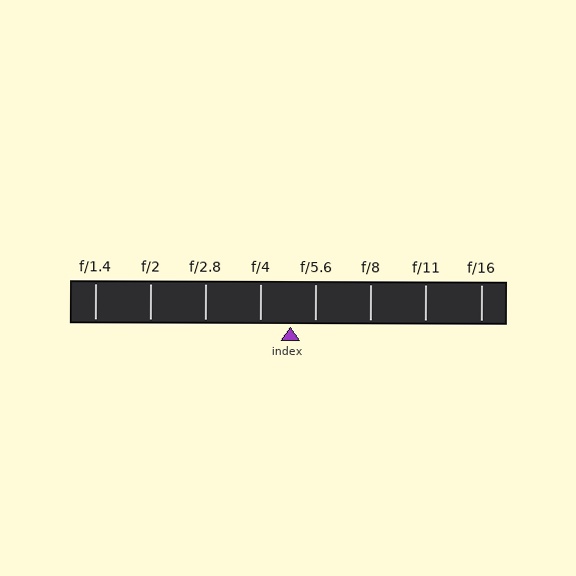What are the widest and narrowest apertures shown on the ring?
The widest aperture shown is f/1.4 and the narrowest is f/16.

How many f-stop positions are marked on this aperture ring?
There are 8 f-stop positions marked.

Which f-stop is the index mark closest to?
The index mark is closest to f/5.6.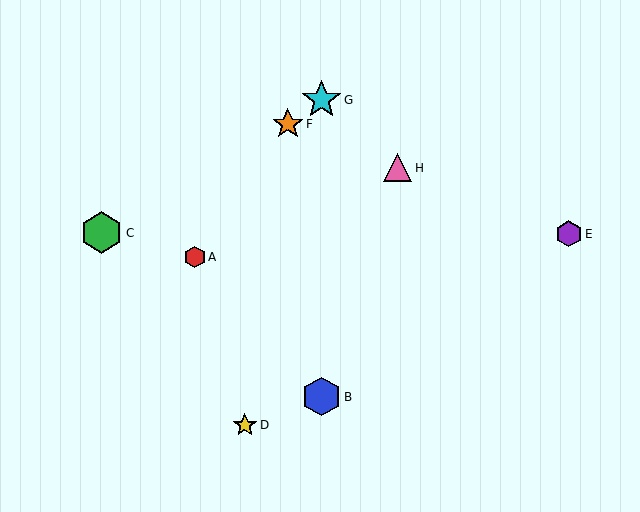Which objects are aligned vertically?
Objects B, G are aligned vertically.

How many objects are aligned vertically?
2 objects (B, G) are aligned vertically.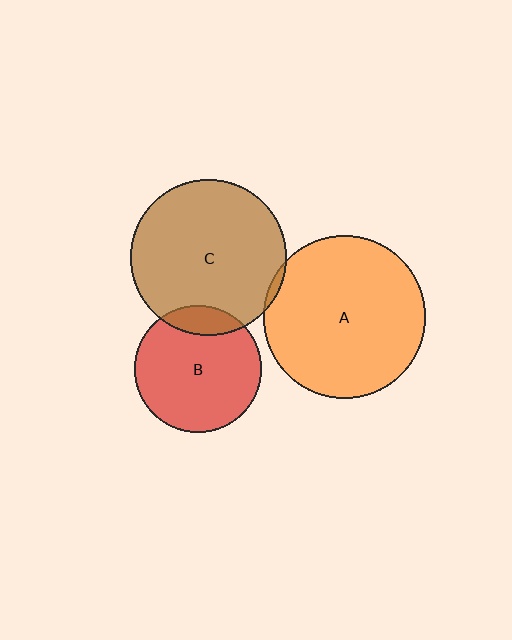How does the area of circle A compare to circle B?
Approximately 1.6 times.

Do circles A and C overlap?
Yes.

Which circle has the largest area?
Circle A (orange).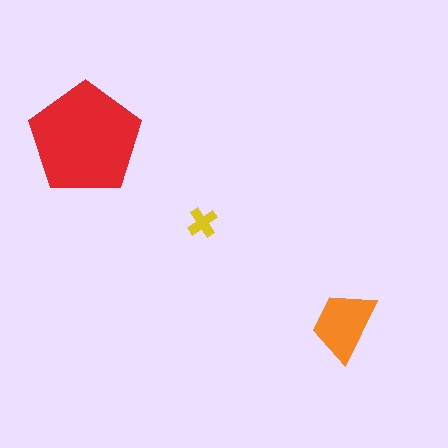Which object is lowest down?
The orange trapezoid is bottommost.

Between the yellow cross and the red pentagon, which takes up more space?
The red pentagon.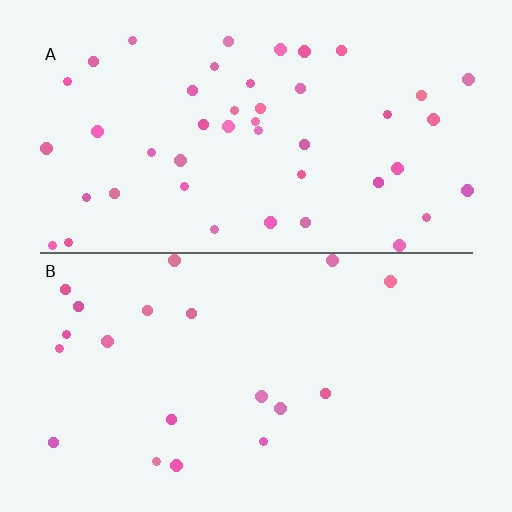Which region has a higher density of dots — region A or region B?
A (the top).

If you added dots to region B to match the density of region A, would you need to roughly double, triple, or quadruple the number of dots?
Approximately double.